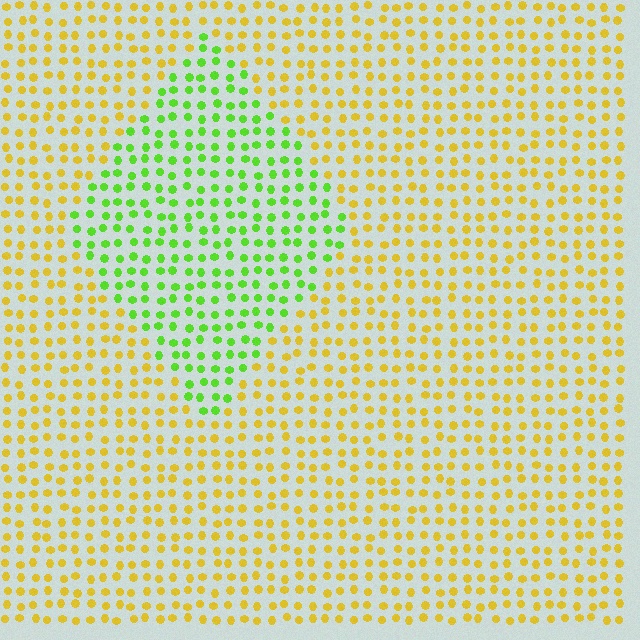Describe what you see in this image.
The image is filled with small yellow elements in a uniform arrangement. A diamond-shaped region is visible where the elements are tinted to a slightly different hue, forming a subtle color boundary.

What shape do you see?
I see a diamond.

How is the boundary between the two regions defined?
The boundary is defined purely by a slight shift in hue (about 55 degrees). Spacing, size, and orientation are identical on both sides.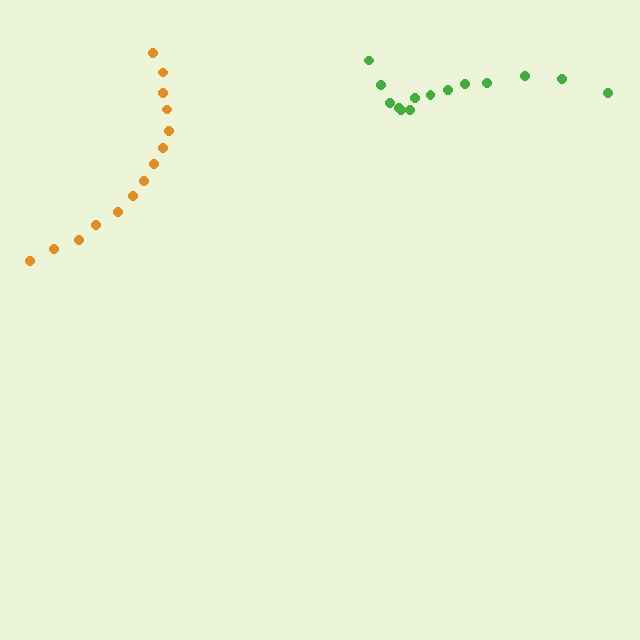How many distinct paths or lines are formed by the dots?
There are 2 distinct paths.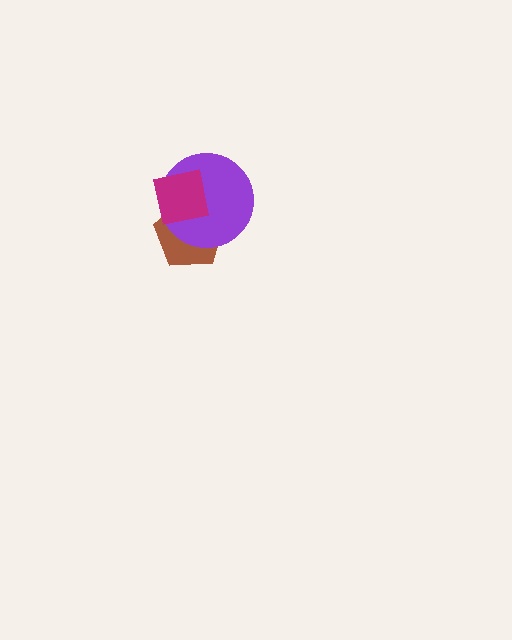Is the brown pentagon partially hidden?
Yes, it is partially covered by another shape.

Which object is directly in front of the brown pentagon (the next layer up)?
The purple circle is directly in front of the brown pentagon.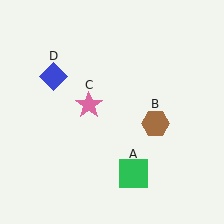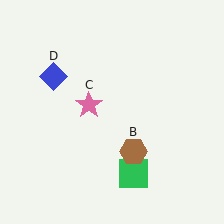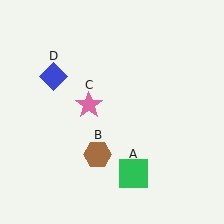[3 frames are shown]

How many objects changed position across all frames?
1 object changed position: brown hexagon (object B).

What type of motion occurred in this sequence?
The brown hexagon (object B) rotated clockwise around the center of the scene.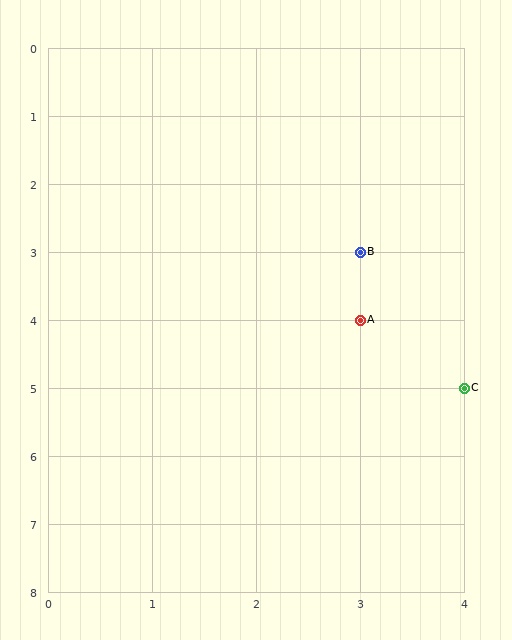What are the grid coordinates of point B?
Point B is at grid coordinates (3, 3).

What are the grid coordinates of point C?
Point C is at grid coordinates (4, 5).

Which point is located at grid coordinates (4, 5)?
Point C is at (4, 5).